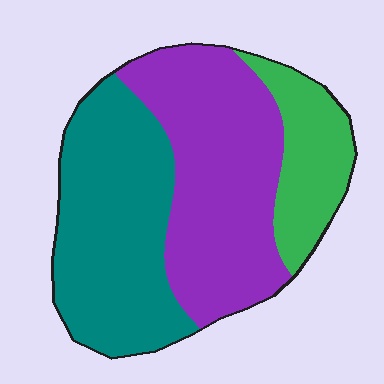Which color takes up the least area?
Green, at roughly 15%.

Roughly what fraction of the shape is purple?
Purple takes up about two fifths (2/5) of the shape.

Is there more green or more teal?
Teal.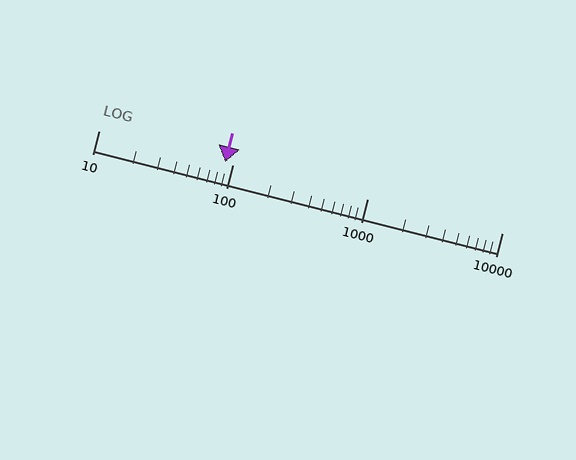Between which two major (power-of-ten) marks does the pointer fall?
The pointer is between 10 and 100.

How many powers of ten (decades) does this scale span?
The scale spans 3 decades, from 10 to 10000.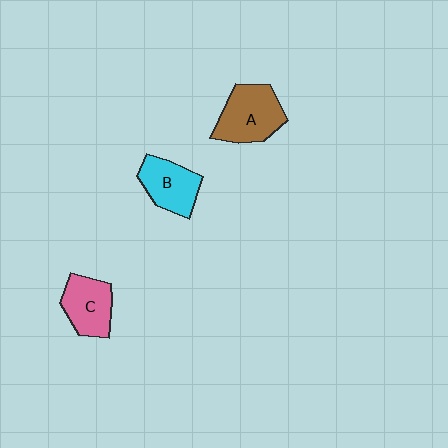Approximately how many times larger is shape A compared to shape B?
Approximately 1.2 times.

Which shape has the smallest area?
Shape B (cyan).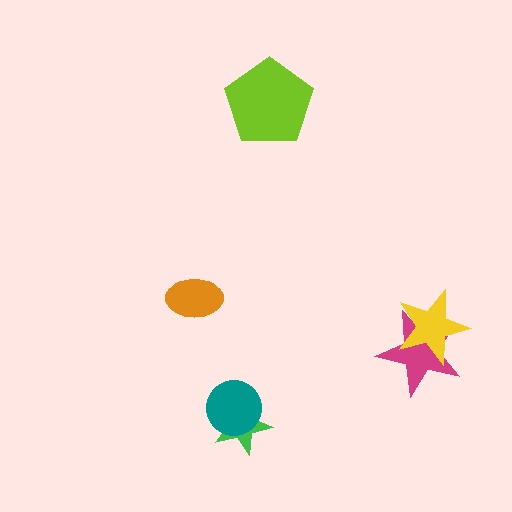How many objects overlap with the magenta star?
1 object overlaps with the magenta star.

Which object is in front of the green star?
The teal circle is in front of the green star.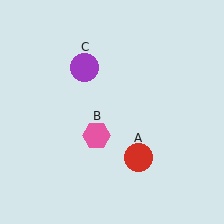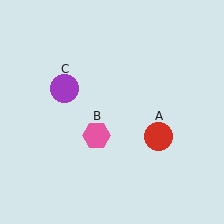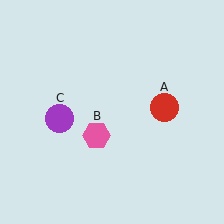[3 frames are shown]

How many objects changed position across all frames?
2 objects changed position: red circle (object A), purple circle (object C).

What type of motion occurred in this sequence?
The red circle (object A), purple circle (object C) rotated counterclockwise around the center of the scene.